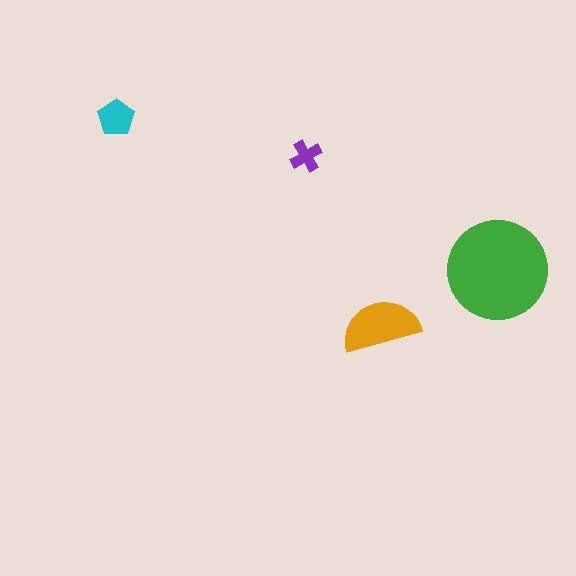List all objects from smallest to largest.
The purple cross, the cyan pentagon, the orange semicircle, the green circle.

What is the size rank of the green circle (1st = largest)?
1st.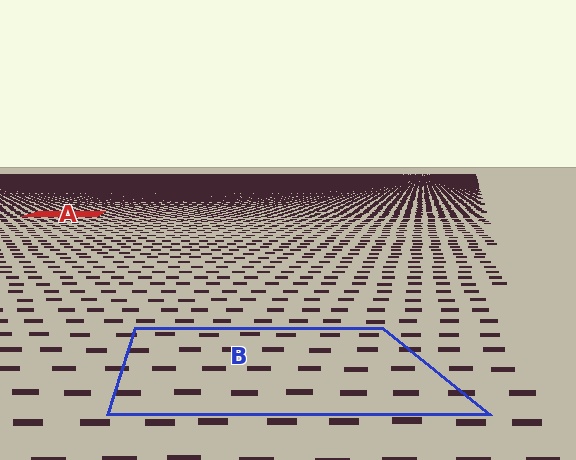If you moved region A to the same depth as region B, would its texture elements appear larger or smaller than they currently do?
They would appear larger. At a closer depth, the same texture elements are projected at a bigger on-screen size.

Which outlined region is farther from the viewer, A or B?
Region A is farther from the viewer — the texture elements inside it appear smaller and more densely packed.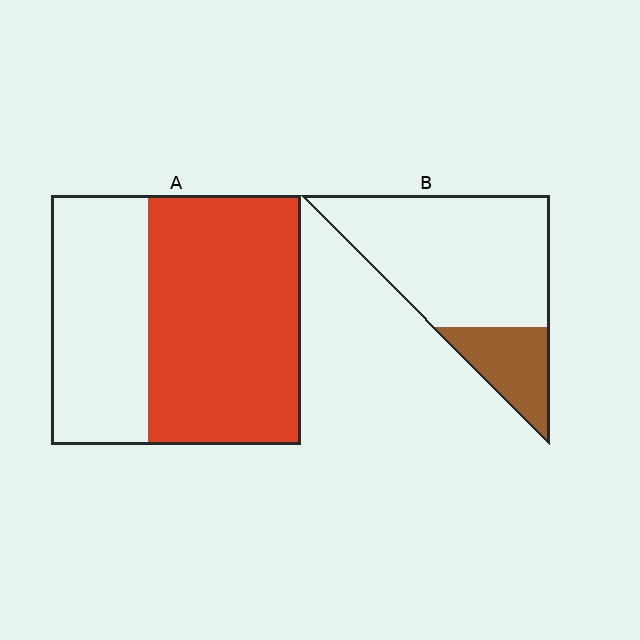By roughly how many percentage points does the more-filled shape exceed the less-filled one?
By roughly 40 percentage points (A over B).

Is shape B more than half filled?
No.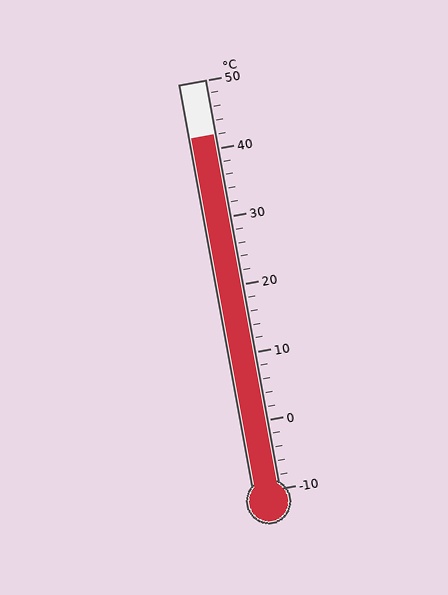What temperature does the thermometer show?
The thermometer shows approximately 42°C.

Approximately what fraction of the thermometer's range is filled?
The thermometer is filled to approximately 85% of its range.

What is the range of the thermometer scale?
The thermometer scale ranges from -10°C to 50°C.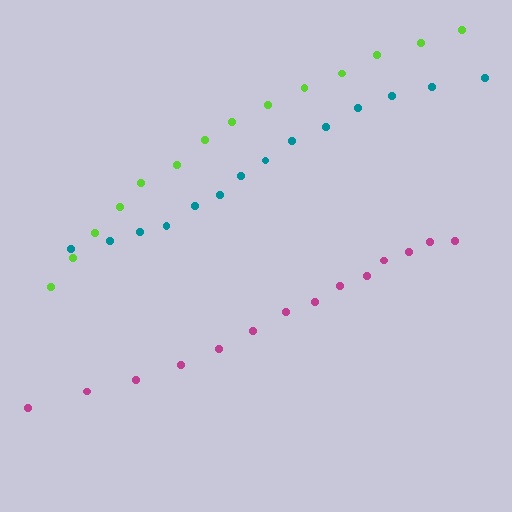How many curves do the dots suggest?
There are 3 distinct paths.